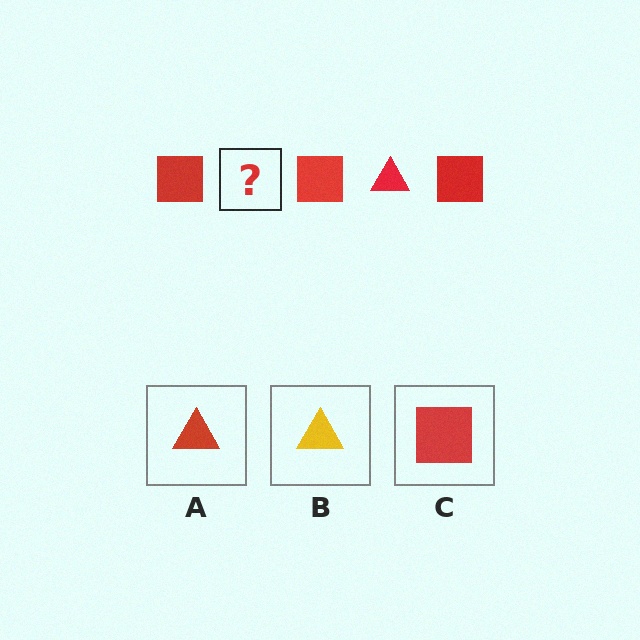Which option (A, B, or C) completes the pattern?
A.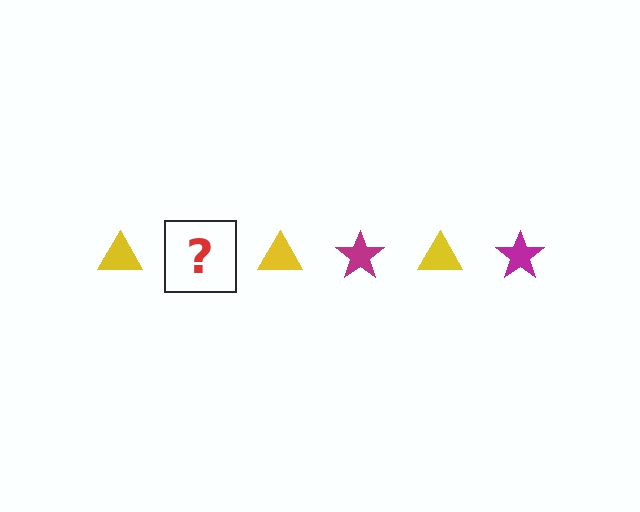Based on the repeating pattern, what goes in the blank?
The blank should be a magenta star.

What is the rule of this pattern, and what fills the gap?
The rule is that the pattern alternates between yellow triangle and magenta star. The gap should be filled with a magenta star.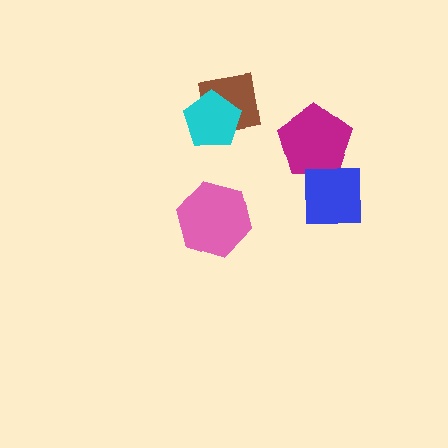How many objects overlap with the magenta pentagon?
1 object overlaps with the magenta pentagon.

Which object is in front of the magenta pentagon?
The blue square is in front of the magenta pentagon.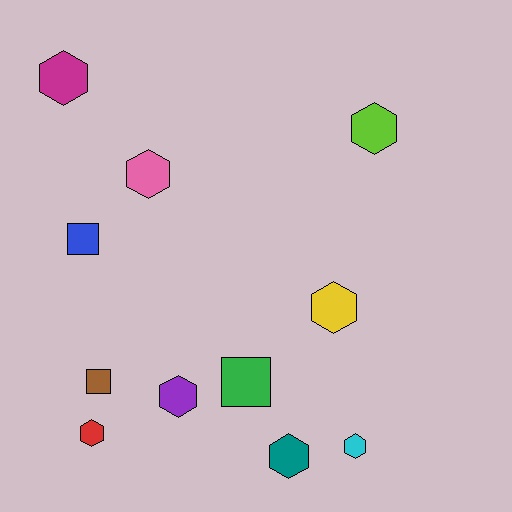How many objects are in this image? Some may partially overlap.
There are 11 objects.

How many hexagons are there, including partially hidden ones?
There are 8 hexagons.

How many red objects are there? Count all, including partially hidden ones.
There is 1 red object.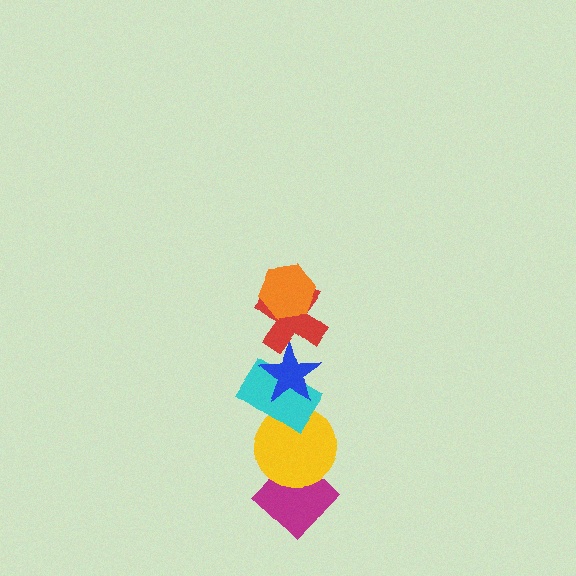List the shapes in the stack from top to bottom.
From top to bottom: the orange hexagon, the red cross, the blue star, the cyan rectangle, the yellow circle, the magenta diamond.